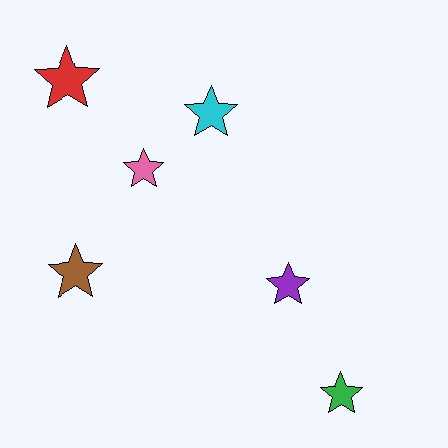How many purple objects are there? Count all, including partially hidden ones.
There is 1 purple object.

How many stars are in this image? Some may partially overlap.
There are 6 stars.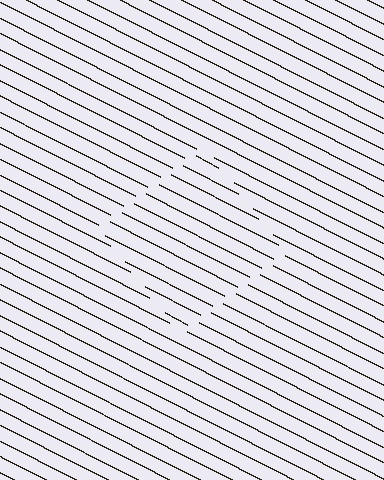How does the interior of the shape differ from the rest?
The interior of the shape contains the same grating, shifted by half a period — the contour is defined by the phase discontinuity where line-ends from the inner and outer gratings abut.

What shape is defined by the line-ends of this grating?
An illusory square. The interior of the shape contains the same grating, shifted by half a period — the contour is defined by the phase discontinuity where line-ends from the inner and outer gratings abut.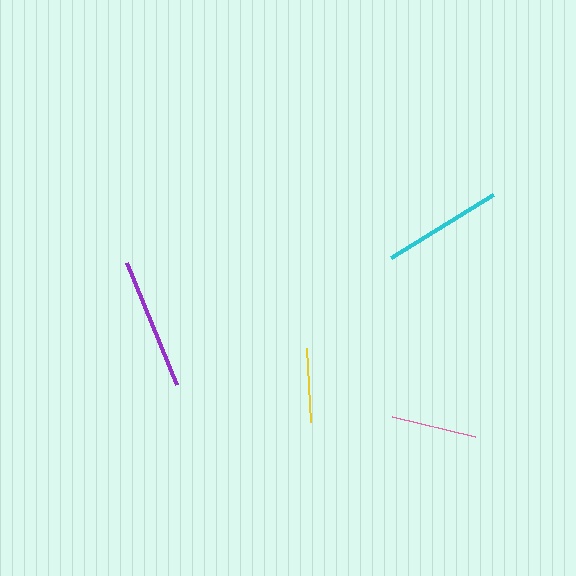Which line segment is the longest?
The purple line is the longest at approximately 132 pixels.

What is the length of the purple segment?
The purple segment is approximately 132 pixels long.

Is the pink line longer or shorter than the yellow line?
The pink line is longer than the yellow line.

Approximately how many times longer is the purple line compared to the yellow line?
The purple line is approximately 1.8 times the length of the yellow line.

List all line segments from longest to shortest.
From longest to shortest: purple, cyan, pink, yellow.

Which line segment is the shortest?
The yellow line is the shortest at approximately 74 pixels.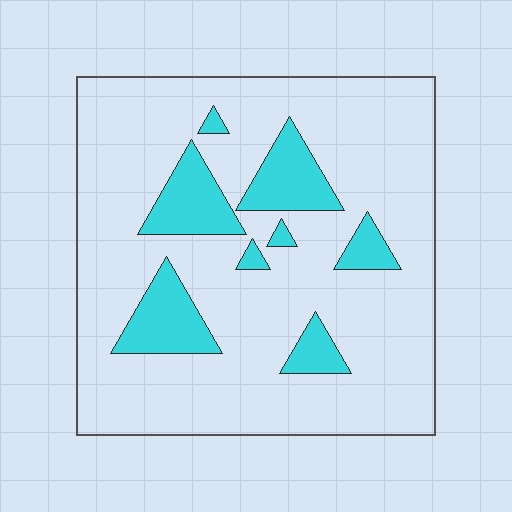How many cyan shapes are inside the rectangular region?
8.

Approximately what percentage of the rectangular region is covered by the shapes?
Approximately 15%.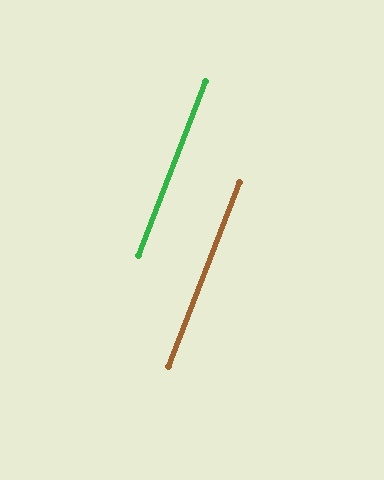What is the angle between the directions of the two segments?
Approximately 0 degrees.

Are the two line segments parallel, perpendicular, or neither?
Parallel — their directions differ by only 0.3°.